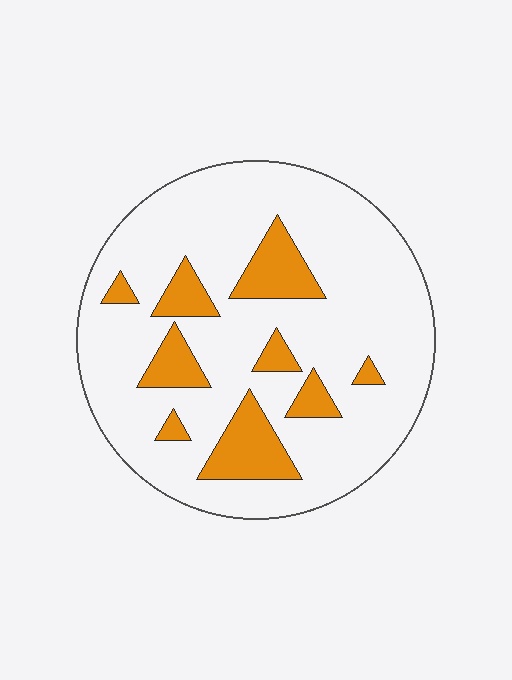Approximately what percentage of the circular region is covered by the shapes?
Approximately 20%.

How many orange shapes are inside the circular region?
9.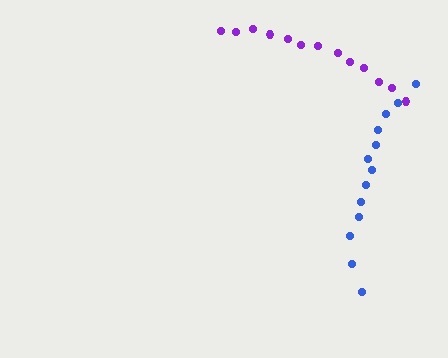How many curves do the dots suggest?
There are 2 distinct paths.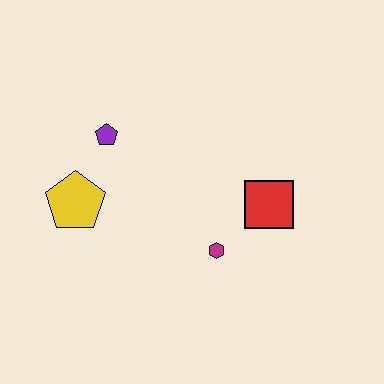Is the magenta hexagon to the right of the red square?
No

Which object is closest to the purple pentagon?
The yellow pentagon is closest to the purple pentagon.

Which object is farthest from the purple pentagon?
The red square is farthest from the purple pentagon.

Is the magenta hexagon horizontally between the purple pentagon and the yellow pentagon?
No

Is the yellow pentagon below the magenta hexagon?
No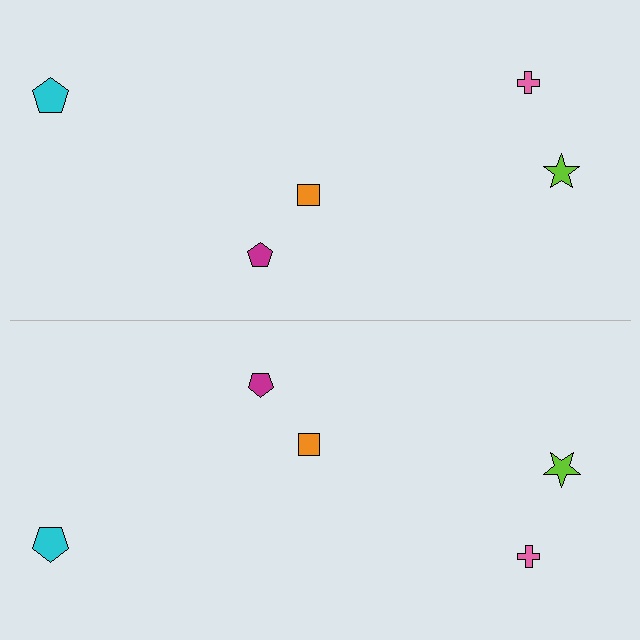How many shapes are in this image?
There are 10 shapes in this image.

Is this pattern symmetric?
Yes, this pattern has bilateral (reflection) symmetry.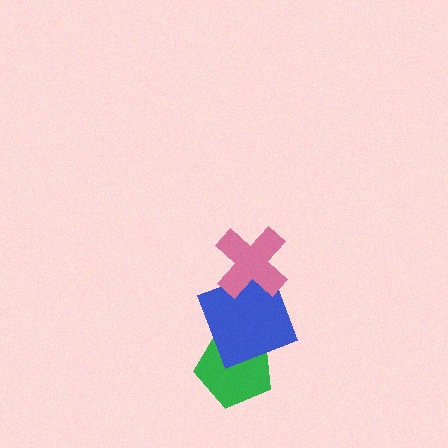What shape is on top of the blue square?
The pink cross is on top of the blue square.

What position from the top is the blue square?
The blue square is 2nd from the top.